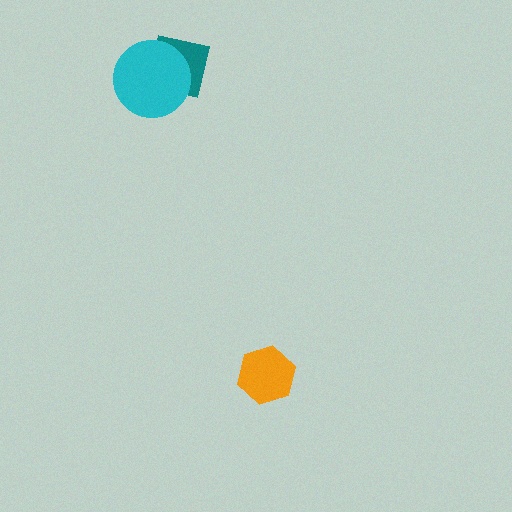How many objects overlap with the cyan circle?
1 object overlaps with the cyan circle.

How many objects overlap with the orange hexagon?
0 objects overlap with the orange hexagon.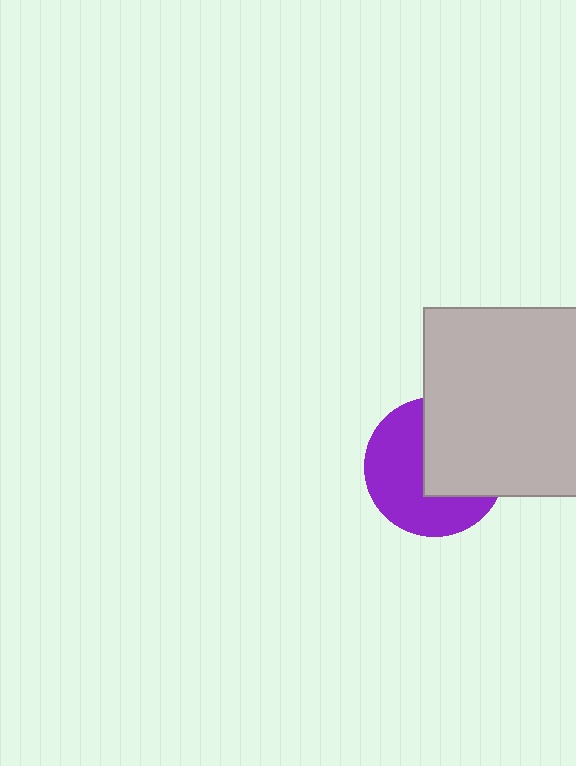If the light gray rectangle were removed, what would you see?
You would see the complete purple circle.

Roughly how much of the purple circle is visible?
About half of it is visible (roughly 54%).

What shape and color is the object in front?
The object in front is a light gray rectangle.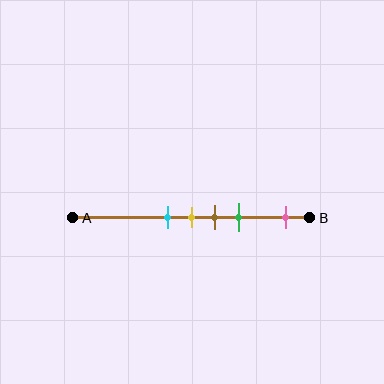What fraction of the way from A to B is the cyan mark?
The cyan mark is approximately 40% (0.4) of the way from A to B.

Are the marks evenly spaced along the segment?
No, the marks are not evenly spaced.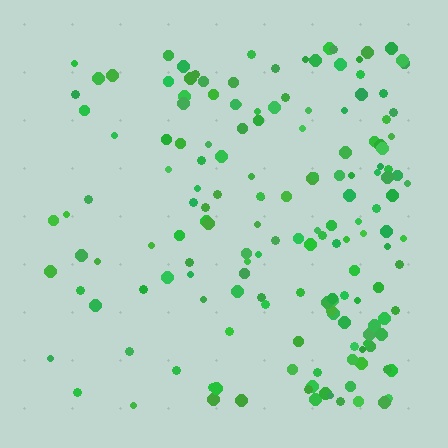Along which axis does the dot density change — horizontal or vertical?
Horizontal.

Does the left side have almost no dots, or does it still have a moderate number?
Still a moderate number, just noticeably fewer than the right.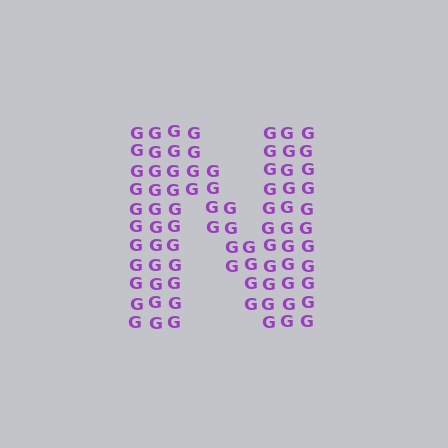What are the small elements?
The small elements are letter G's.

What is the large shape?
The large shape is the letter N.